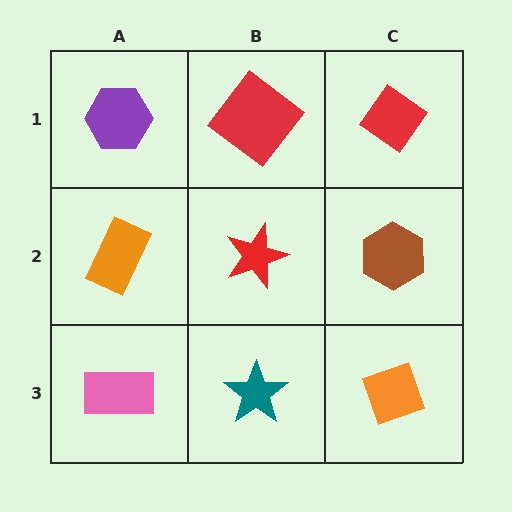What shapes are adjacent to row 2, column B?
A red diamond (row 1, column B), a teal star (row 3, column B), an orange rectangle (row 2, column A), a brown hexagon (row 2, column C).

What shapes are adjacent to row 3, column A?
An orange rectangle (row 2, column A), a teal star (row 3, column B).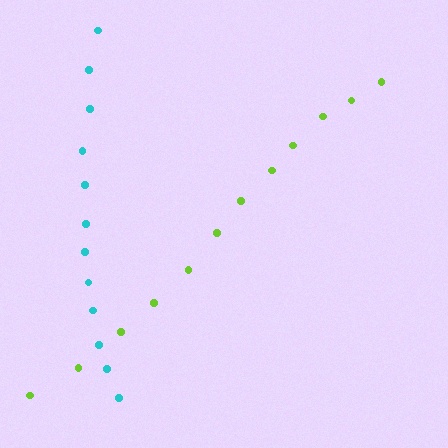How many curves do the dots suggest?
There are 2 distinct paths.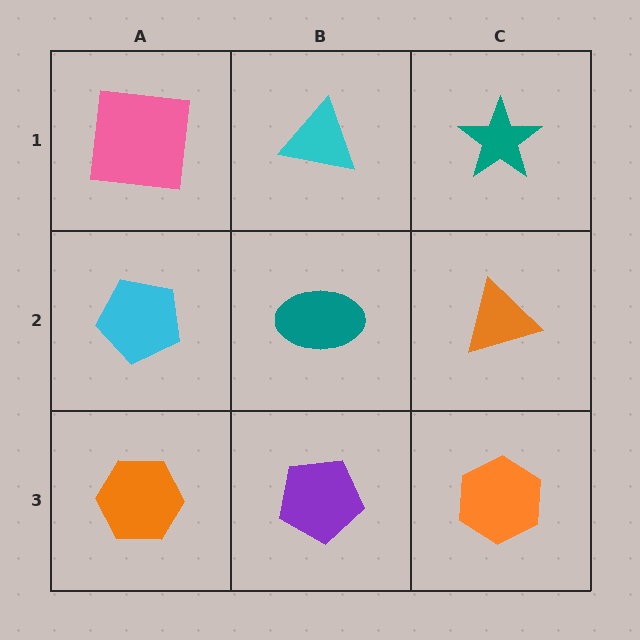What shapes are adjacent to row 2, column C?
A teal star (row 1, column C), an orange hexagon (row 3, column C), a teal ellipse (row 2, column B).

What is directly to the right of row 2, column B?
An orange triangle.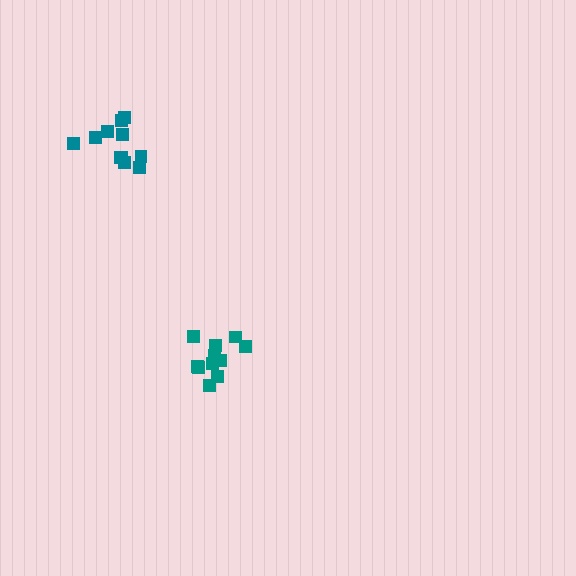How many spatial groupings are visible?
There are 2 spatial groupings.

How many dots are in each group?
Group 1: 11 dots, Group 2: 11 dots (22 total).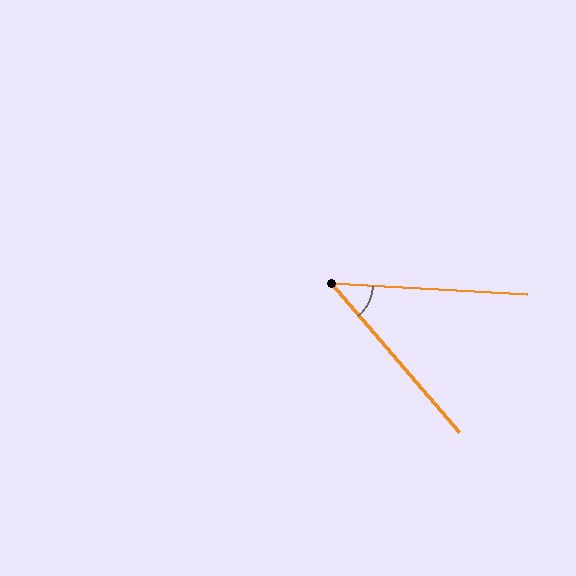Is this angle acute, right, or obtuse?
It is acute.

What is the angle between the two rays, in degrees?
Approximately 46 degrees.